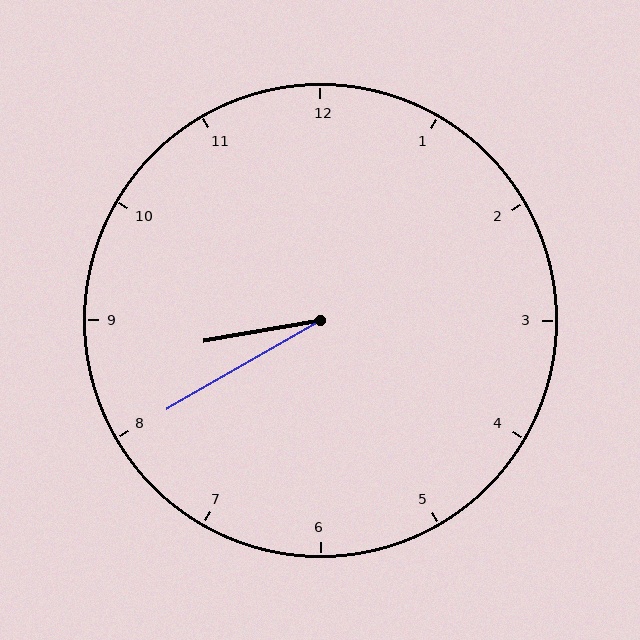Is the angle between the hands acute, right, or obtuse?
It is acute.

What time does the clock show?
8:40.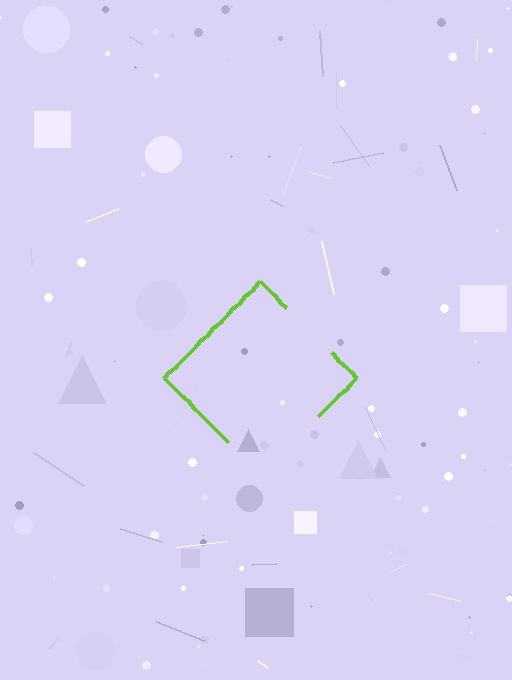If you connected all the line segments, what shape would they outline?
They would outline a diamond.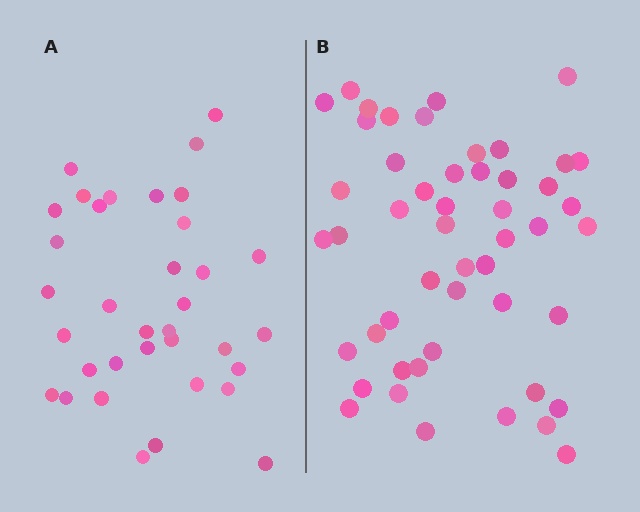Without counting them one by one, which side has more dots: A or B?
Region B (the right region) has more dots.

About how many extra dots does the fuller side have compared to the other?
Region B has approximately 15 more dots than region A.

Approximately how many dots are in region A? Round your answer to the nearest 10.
About 40 dots. (The exact count is 35, which rounds to 40.)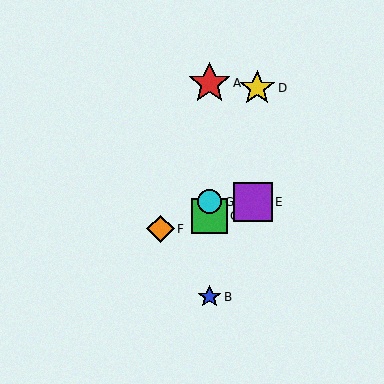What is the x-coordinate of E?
Object E is at x≈253.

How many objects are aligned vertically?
4 objects (A, B, C, G) are aligned vertically.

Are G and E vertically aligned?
No, G is at x≈209 and E is at x≈253.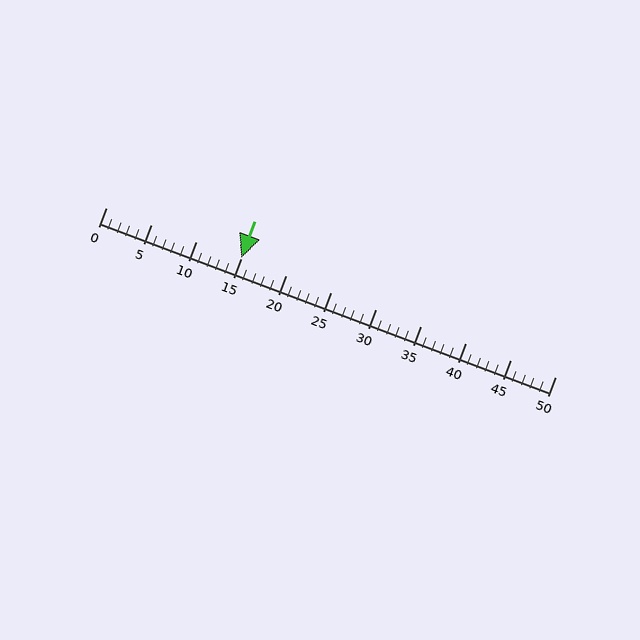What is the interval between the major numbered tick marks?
The major tick marks are spaced 5 units apart.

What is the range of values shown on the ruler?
The ruler shows values from 0 to 50.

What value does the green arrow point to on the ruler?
The green arrow points to approximately 15.